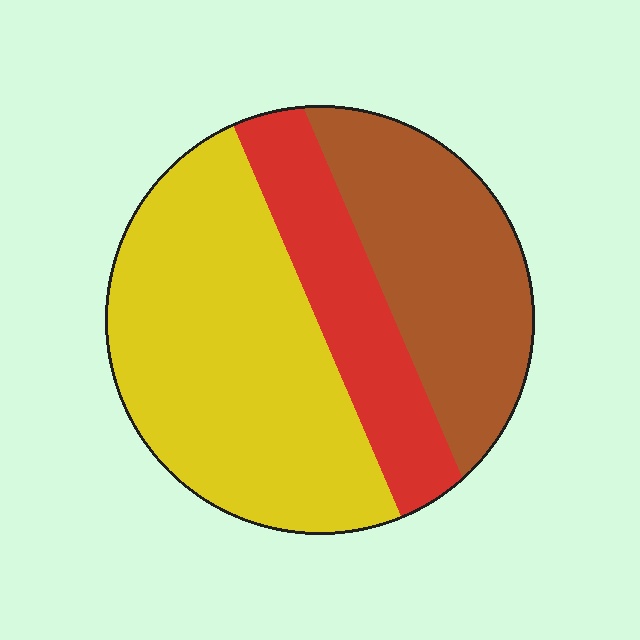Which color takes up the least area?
Red, at roughly 20%.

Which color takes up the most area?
Yellow, at roughly 50%.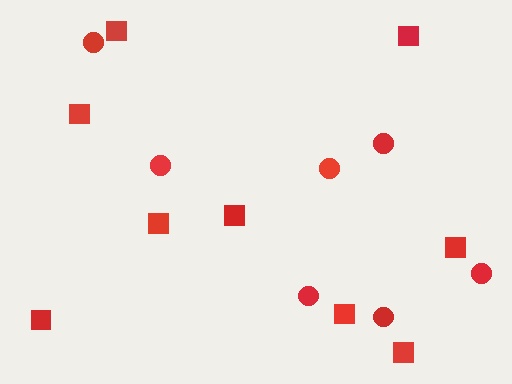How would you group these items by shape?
There are 2 groups: one group of circles (7) and one group of squares (9).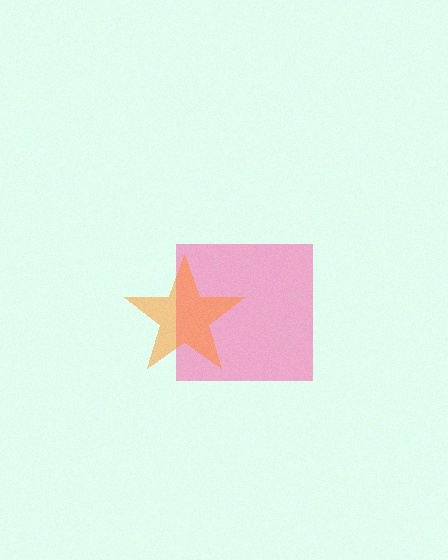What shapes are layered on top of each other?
The layered shapes are: a pink square, an orange star.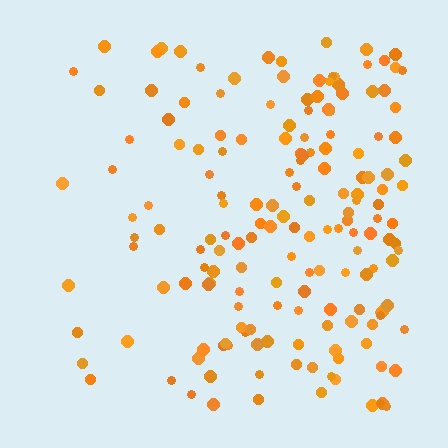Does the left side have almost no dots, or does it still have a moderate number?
Still a moderate number, just noticeably fewer than the right.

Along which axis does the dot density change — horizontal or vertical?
Horizontal.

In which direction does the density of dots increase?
From left to right, with the right side densest.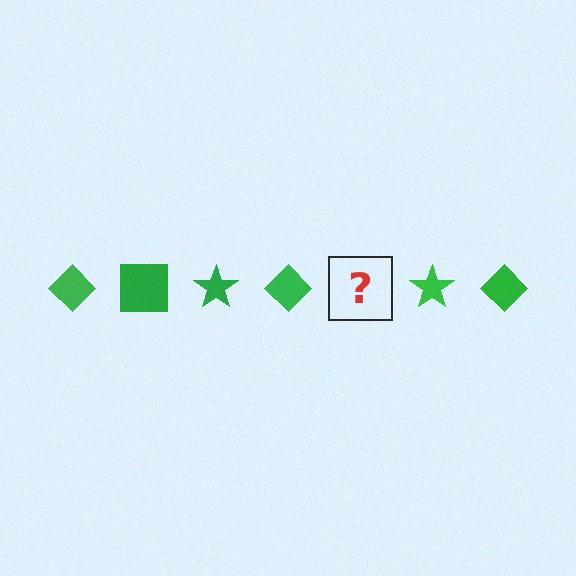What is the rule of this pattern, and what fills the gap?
The rule is that the pattern cycles through diamond, square, star shapes in green. The gap should be filled with a green square.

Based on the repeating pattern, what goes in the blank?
The blank should be a green square.